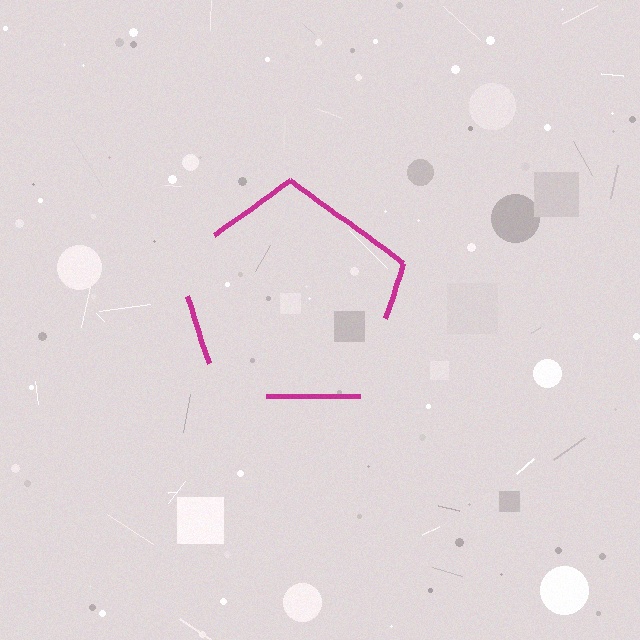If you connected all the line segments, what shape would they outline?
They would outline a pentagon.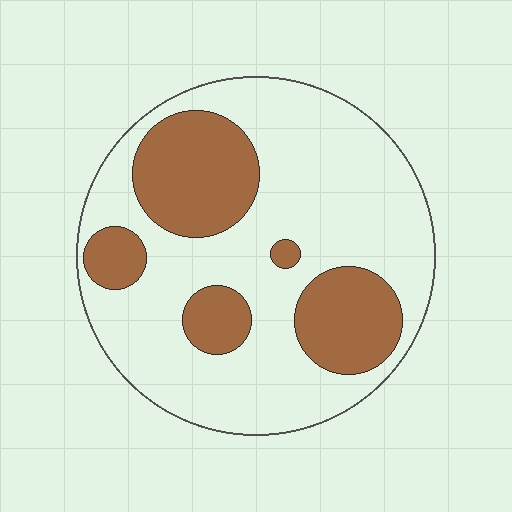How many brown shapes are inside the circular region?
5.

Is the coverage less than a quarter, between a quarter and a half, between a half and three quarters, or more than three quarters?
Between a quarter and a half.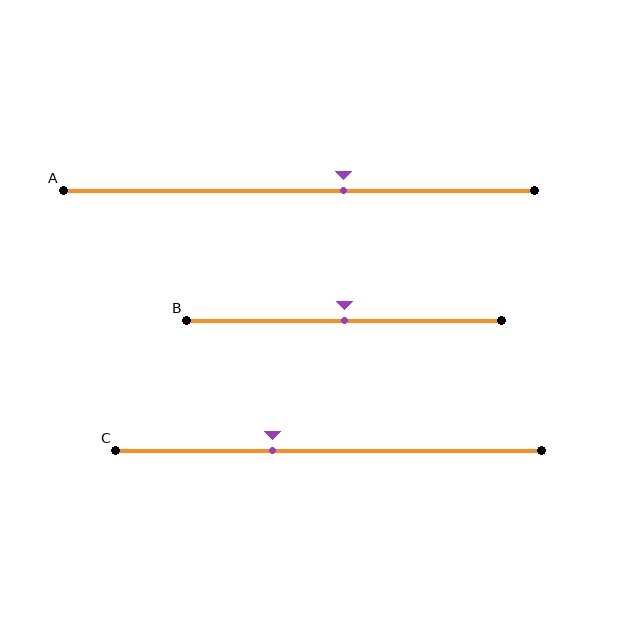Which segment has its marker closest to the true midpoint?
Segment B has its marker closest to the true midpoint.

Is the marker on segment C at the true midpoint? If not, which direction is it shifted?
No, the marker on segment C is shifted to the left by about 13% of the segment length.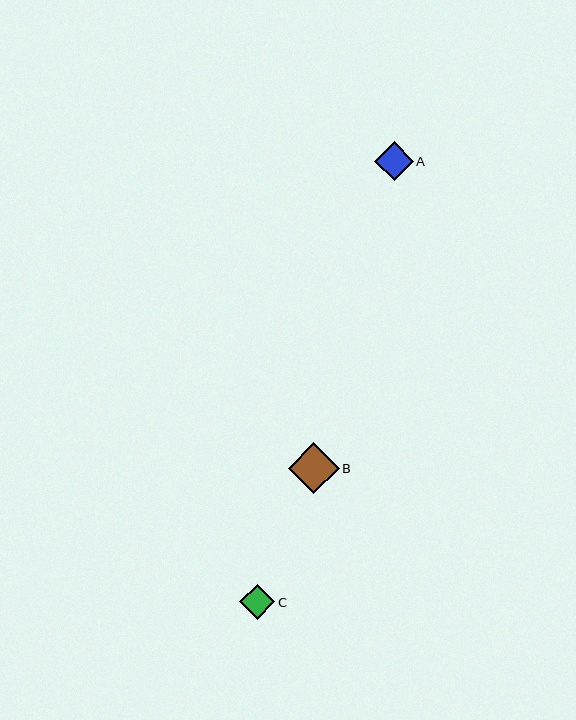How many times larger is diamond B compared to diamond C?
Diamond B is approximately 1.4 times the size of diamond C.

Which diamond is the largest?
Diamond B is the largest with a size of approximately 51 pixels.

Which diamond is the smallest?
Diamond C is the smallest with a size of approximately 35 pixels.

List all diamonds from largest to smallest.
From largest to smallest: B, A, C.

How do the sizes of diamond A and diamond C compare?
Diamond A and diamond C are approximately the same size.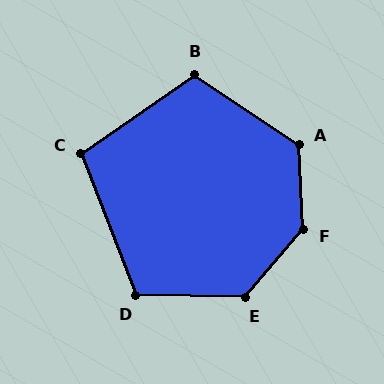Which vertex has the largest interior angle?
F, at approximately 137 degrees.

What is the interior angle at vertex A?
Approximately 126 degrees (obtuse).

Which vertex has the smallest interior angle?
C, at approximately 104 degrees.